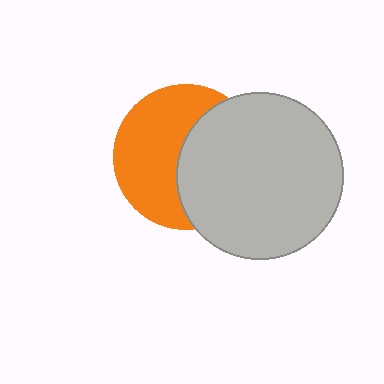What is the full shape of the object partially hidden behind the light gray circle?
The partially hidden object is an orange circle.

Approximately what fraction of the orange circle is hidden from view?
Roughly 47% of the orange circle is hidden behind the light gray circle.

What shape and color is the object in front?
The object in front is a light gray circle.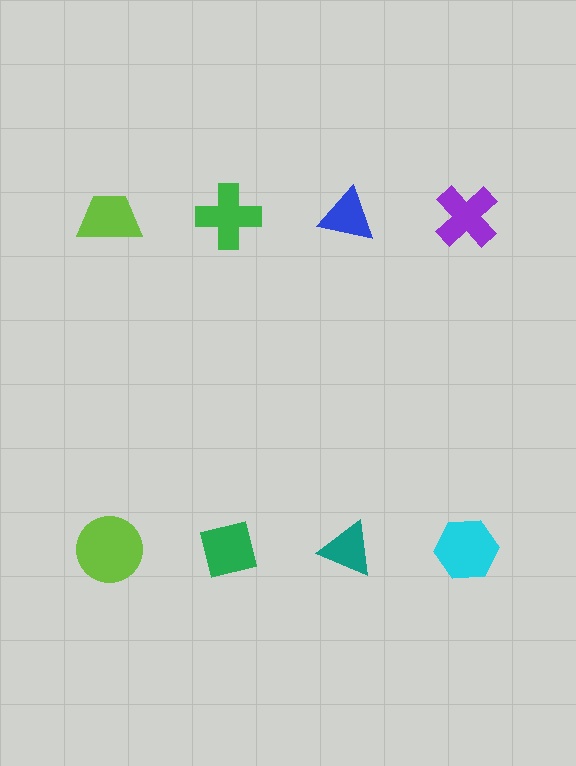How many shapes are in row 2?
4 shapes.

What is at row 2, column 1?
A lime circle.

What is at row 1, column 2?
A green cross.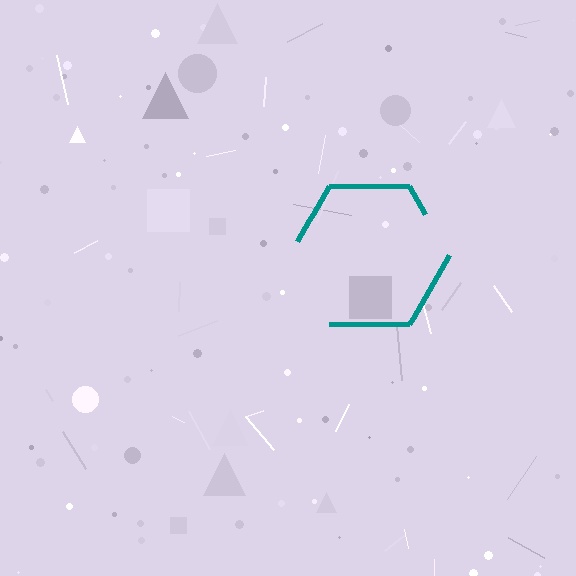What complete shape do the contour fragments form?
The contour fragments form a hexagon.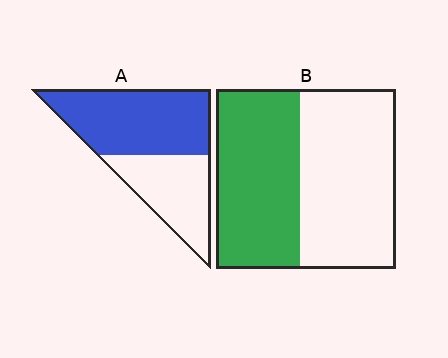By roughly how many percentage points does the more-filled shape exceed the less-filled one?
By roughly 15 percentage points (A over B).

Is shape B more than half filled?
Roughly half.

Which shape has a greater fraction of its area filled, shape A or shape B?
Shape A.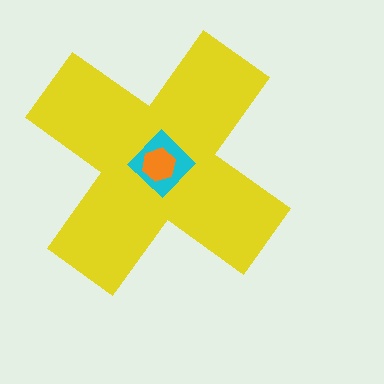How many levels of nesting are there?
3.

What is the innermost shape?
The orange hexagon.